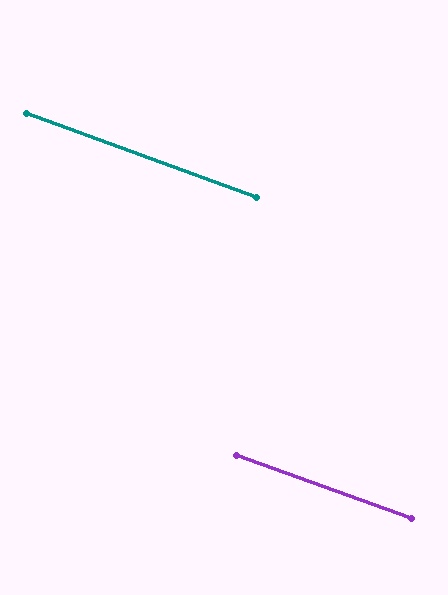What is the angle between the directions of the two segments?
Approximately 0 degrees.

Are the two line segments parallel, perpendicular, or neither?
Parallel — their directions differ by only 0.1°.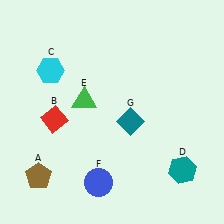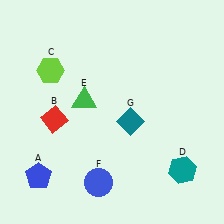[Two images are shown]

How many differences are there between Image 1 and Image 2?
There are 2 differences between the two images.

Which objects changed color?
A changed from brown to blue. C changed from cyan to lime.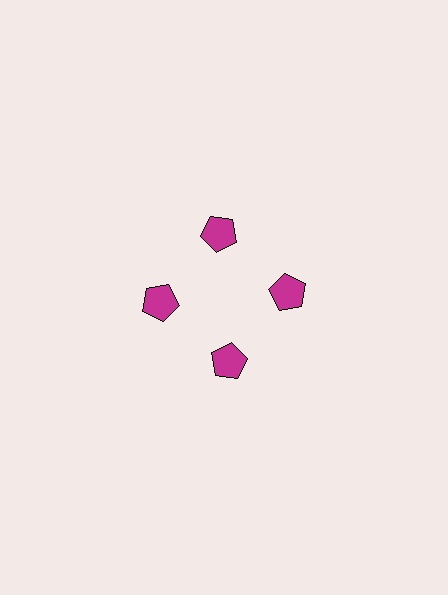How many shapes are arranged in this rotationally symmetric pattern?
There are 4 shapes, arranged in 4 groups of 1.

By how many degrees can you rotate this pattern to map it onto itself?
The pattern maps onto itself every 90 degrees of rotation.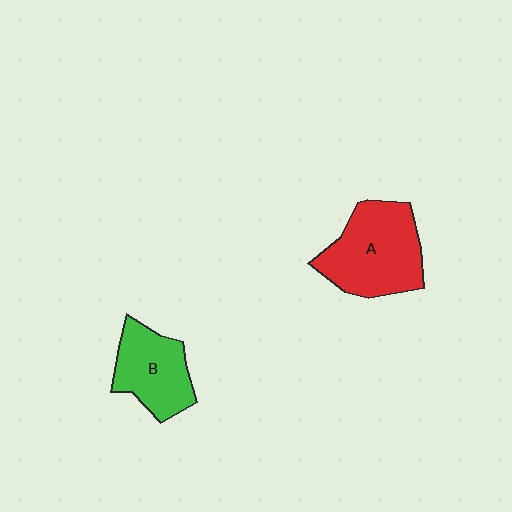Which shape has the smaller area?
Shape B (green).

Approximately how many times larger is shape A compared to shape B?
Approximately 1.4 times.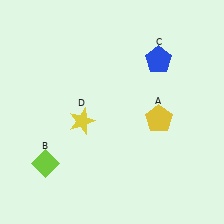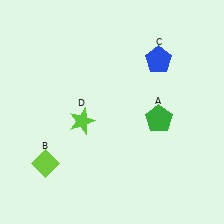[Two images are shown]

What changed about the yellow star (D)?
In Image 1, D is yellow. In Image 2, it changed to lime.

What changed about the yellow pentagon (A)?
In Image 1, A is yellow. In Image 2, it changed to green.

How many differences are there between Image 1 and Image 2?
There are 2 differences between the two images.